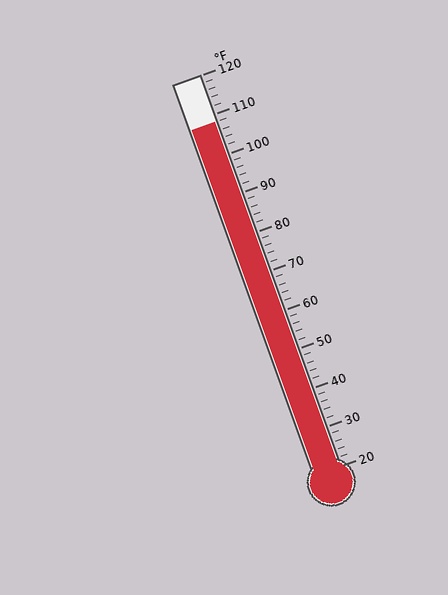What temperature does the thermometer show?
The thermometer shows approximately 108°F.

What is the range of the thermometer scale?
The thermometer scale ranges from 20°F to 120°F.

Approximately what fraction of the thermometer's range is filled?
The thermometer is filled to approximately 90% of its range.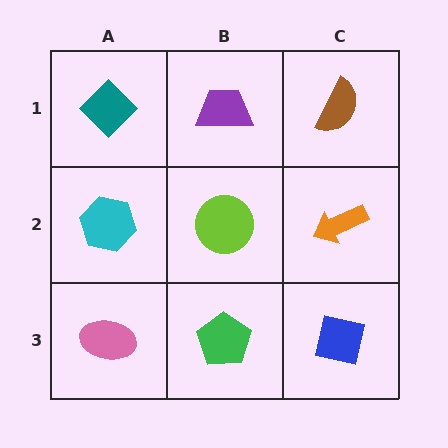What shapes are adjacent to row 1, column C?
An orange arrow (row 2, column C), a purple trapezoid (row 1, column B).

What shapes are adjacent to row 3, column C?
An orange arrow (row 2, column C), a green pentagon (row 3, column B).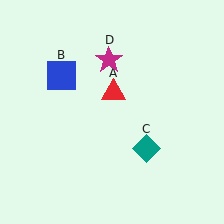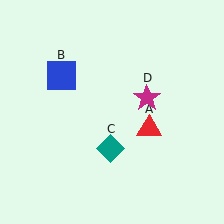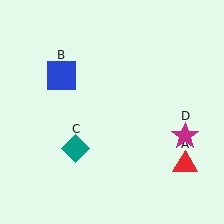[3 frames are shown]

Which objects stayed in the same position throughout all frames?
Blue square (object B) remained stationary.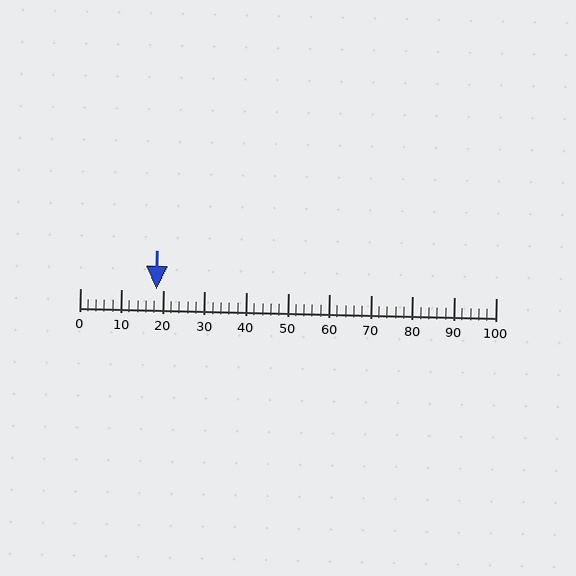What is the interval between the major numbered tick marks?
The major tick marks are spaced 10 units apart.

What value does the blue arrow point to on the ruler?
The blue arrow points to approximately 18.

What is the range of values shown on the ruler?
The ruler shows values from 0 to 100.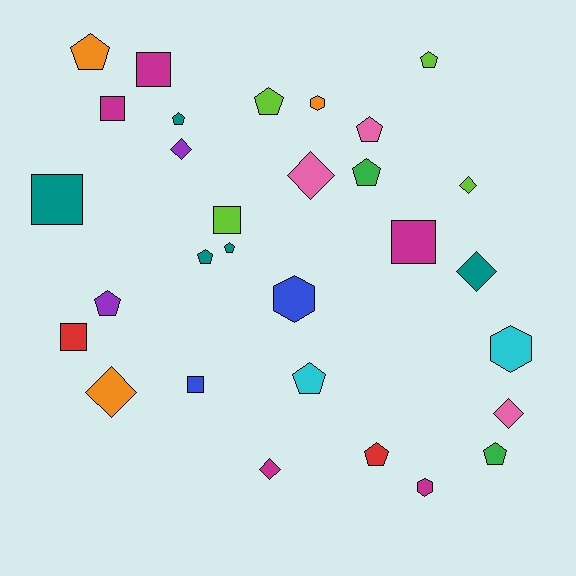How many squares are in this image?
There are 7 squares.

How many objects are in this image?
There are 30 objects.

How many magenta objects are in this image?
There are 5 magenta objects.